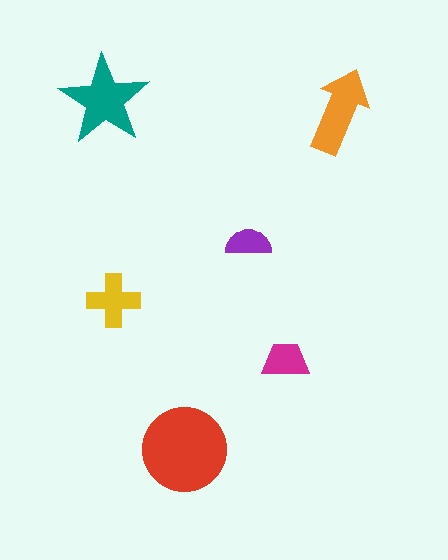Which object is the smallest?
The purple semicircle.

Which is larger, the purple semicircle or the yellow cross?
The yellow cross.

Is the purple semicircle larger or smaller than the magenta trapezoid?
Smaller.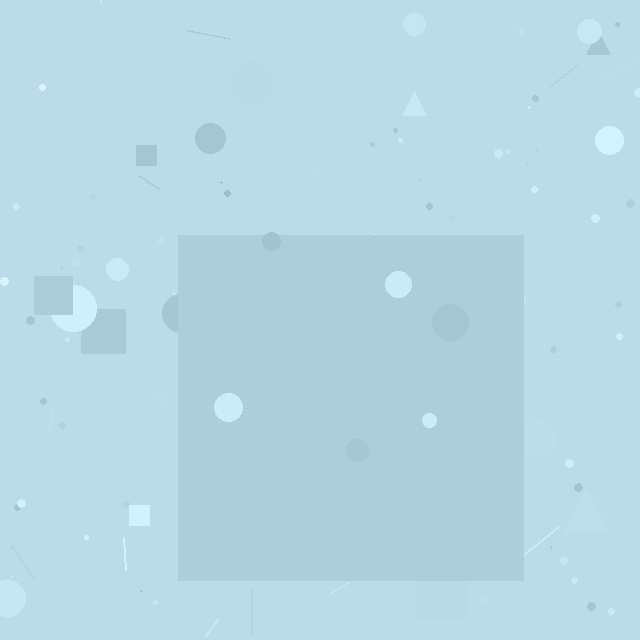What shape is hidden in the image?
A square is hidden in the image.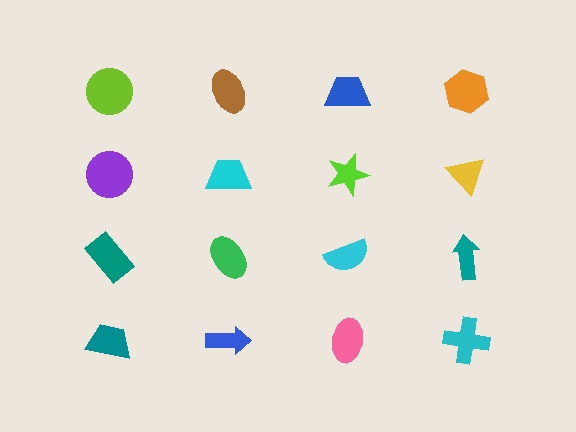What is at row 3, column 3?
A cyan semicircle.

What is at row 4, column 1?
A teal trapezoid.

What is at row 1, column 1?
A lime circle.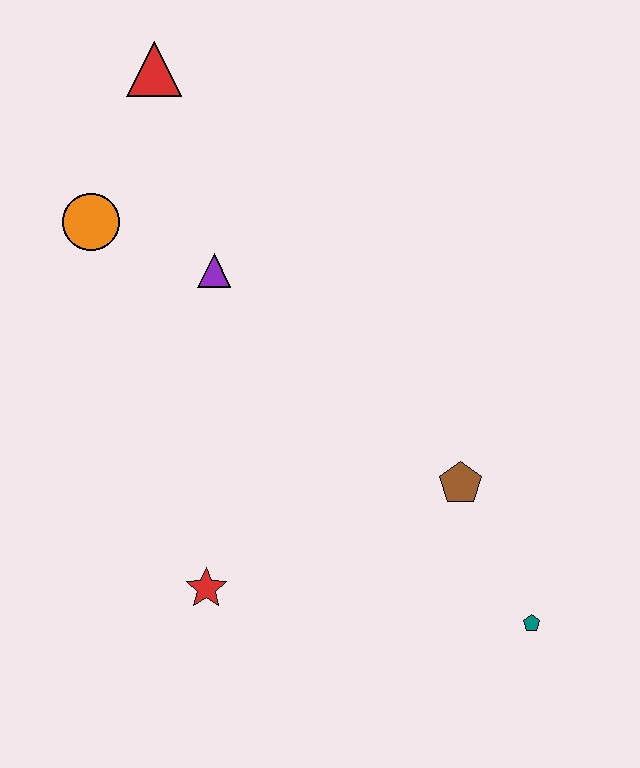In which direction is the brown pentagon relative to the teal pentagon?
The brown pentagon is above the teal pentagon.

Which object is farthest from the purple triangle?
The teal pentagon is farthest from the purple triangle.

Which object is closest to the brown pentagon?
The teal pentagon is closest to the brown pentagon.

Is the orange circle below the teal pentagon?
No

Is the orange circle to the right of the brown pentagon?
No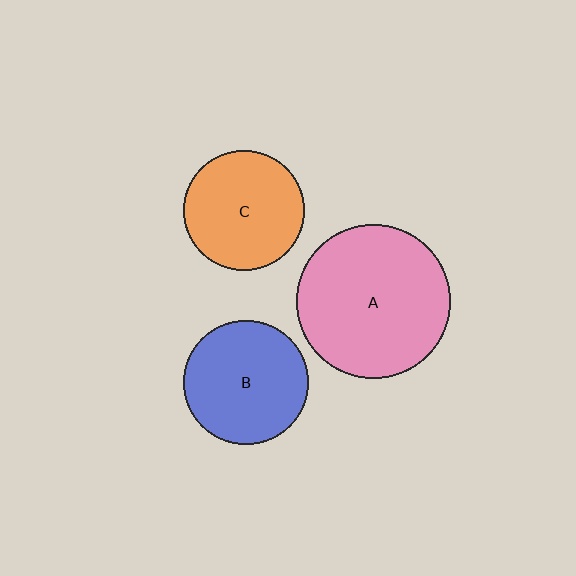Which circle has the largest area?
Circle A (pink).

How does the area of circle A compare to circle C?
Approximately 1.6 times.